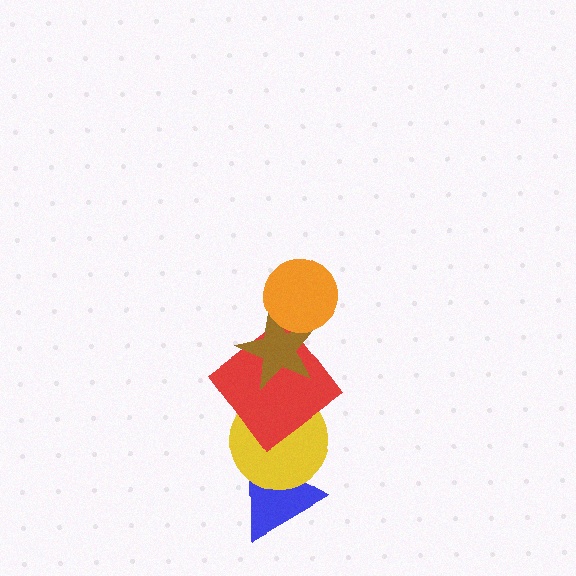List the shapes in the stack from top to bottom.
From top to bottom: the orange circle, the brown star, the red diamond, the yellow circle, the blue triangle.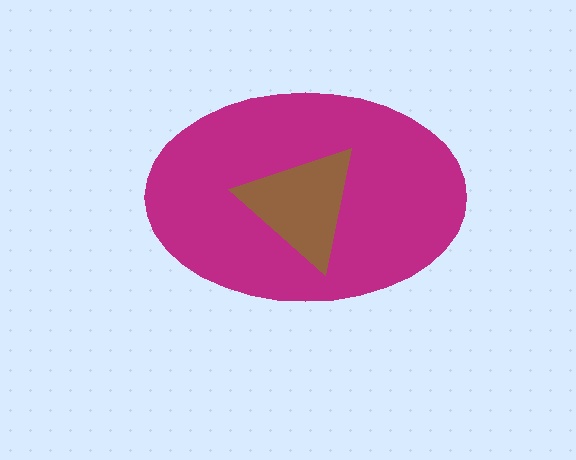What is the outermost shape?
The magenta ellipse.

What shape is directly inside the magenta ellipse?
The brown triangle.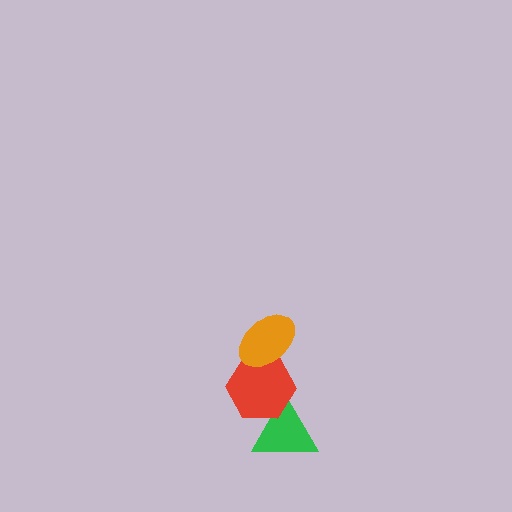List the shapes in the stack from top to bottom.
From top to bottom: the orange ellipse, the red hexagon, the green triangle.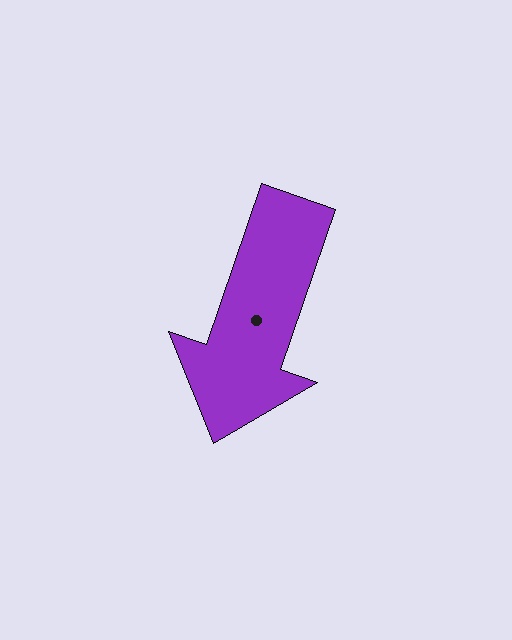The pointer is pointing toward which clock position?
Roughly 7 o'clock.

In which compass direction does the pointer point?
South.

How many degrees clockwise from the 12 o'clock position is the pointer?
Approximately 199 degrees.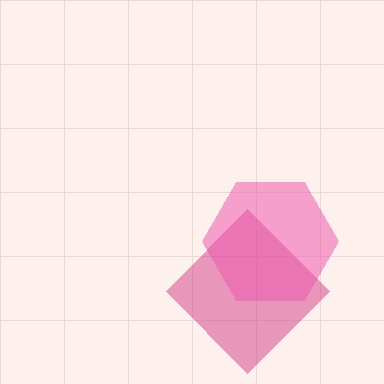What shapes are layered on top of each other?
The layered shapes are: a magenta diamond, a pink hexagon.